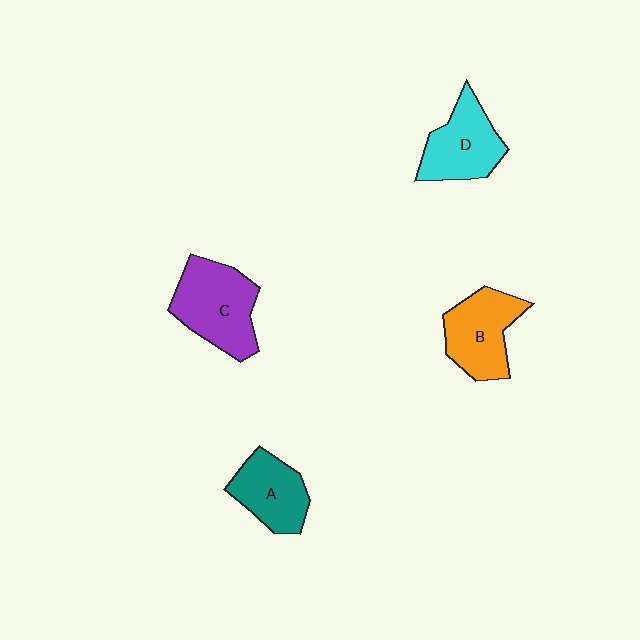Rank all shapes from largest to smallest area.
From largest to smallest: C (purple), B (orange), D (cyan), A (teal).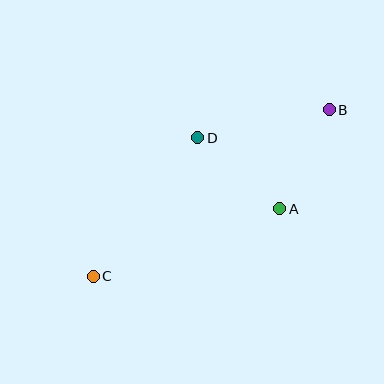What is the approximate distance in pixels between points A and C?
The distance between A and C is approximately 198 pixels.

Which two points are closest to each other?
Points A and D are closest to each other.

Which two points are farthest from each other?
Points B and C are farthest from each other.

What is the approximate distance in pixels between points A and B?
The distance between A and B is approximately 111 pixels.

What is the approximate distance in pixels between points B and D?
The distance between B and D is approximately 134 pixels.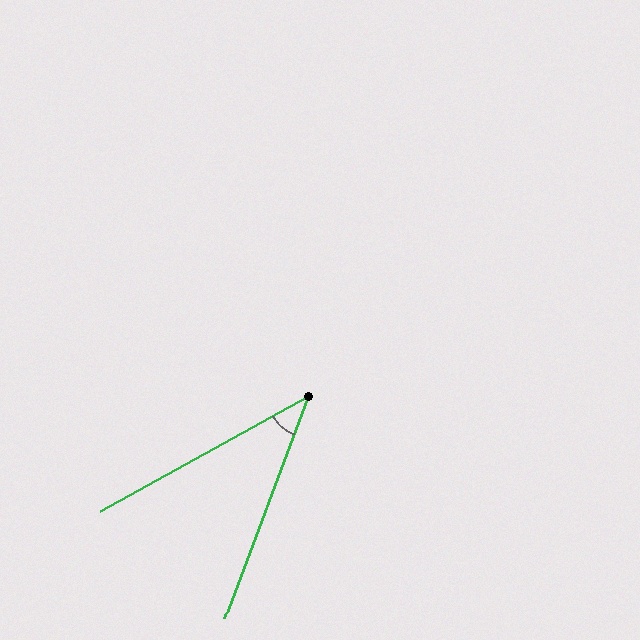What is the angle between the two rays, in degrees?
Approximately 41 degrees.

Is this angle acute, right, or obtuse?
It is acute.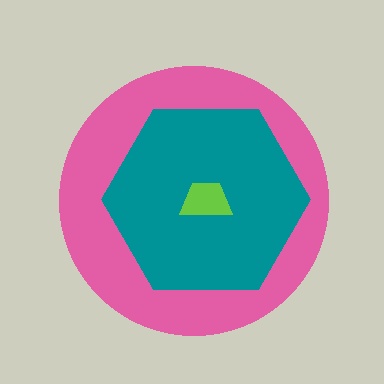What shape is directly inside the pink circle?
The teal hexagon.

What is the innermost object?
The lime trapezoid.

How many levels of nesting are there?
3.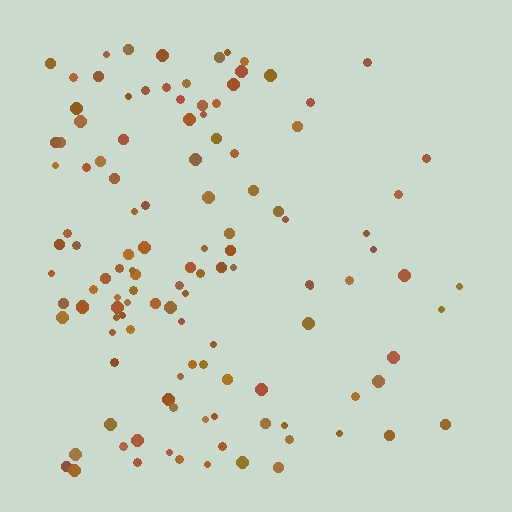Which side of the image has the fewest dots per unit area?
The right.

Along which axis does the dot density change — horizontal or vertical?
Horizontal.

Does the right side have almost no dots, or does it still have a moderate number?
Still a moderate number, just noticeably fewer than the left.